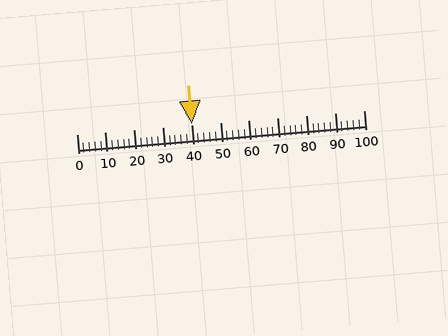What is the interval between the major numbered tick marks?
The major tick marks are spaced 10 units apart.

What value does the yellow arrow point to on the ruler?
The yellow arrow points to approximately 40.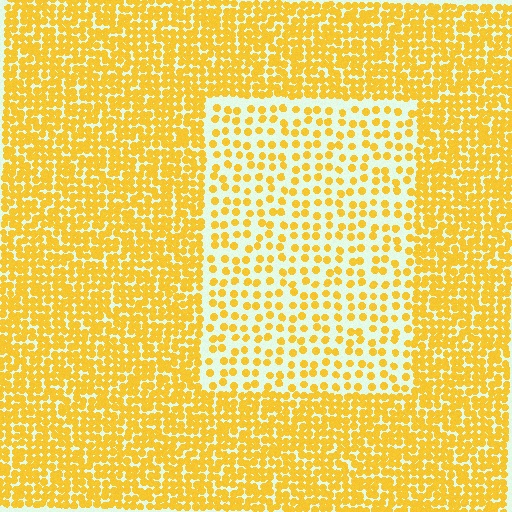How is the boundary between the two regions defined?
The boundary is defined by a change in element density (approximately 2.3x ratio). All elements are the same color, size, and shape.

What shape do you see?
I see a rectangle.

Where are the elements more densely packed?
The elements are more densely packed outside the rectangle boundary.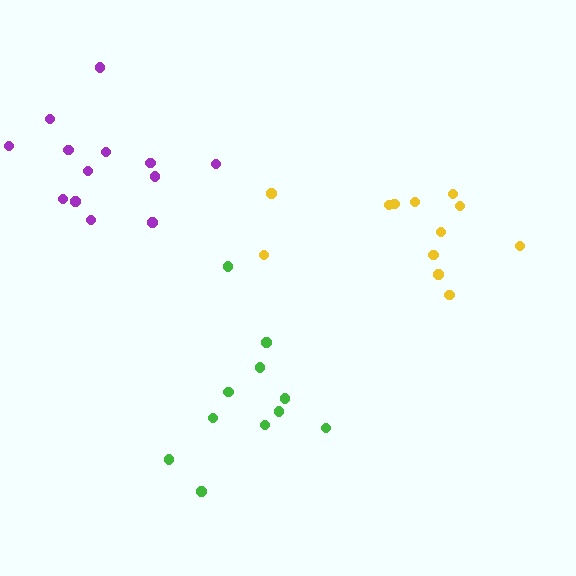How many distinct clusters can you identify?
There are 3 distinct clusters.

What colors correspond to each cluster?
The clusters are colored: green, purple, yellow.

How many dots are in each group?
Group 1: 11 dots, Group 2: 13 dots, Group 3: 12 dots (36 total).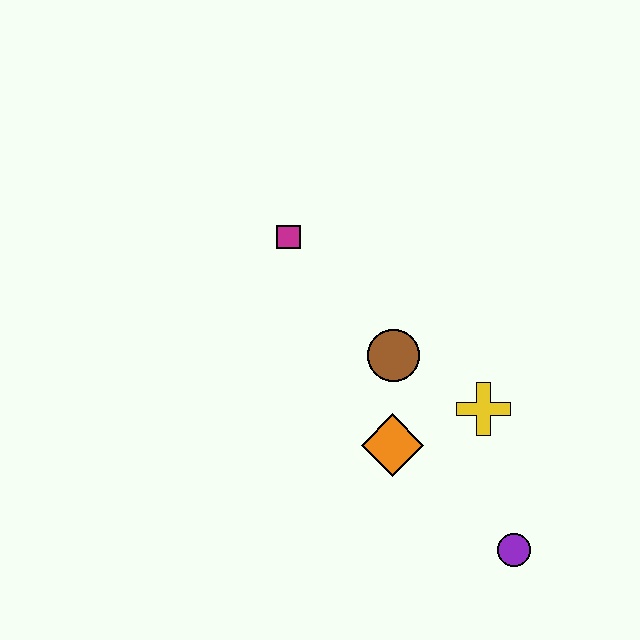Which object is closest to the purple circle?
The yellow cross is closest to the purple circle.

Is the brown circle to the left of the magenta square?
No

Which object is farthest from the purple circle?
The magenta square is farthest from the purple circle.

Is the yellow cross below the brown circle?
Yes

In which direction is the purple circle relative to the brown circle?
The purple circle is below the brown circle.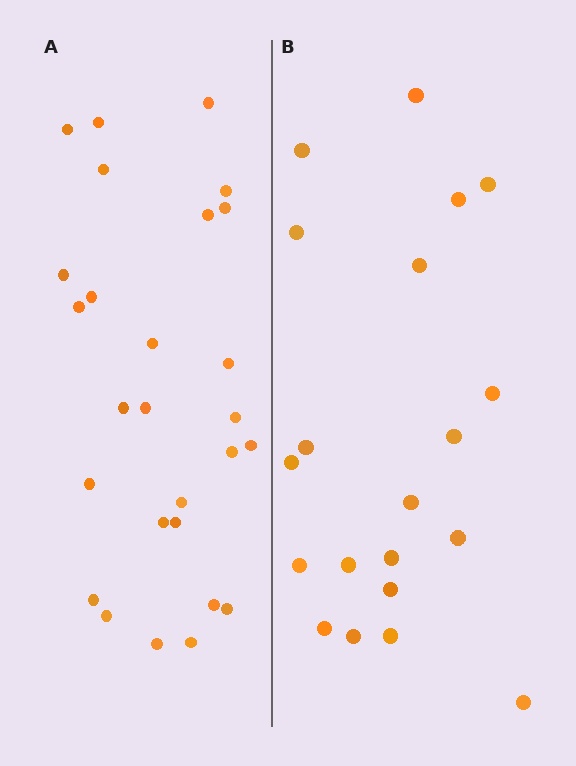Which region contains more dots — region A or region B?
Region A (the left region) has more dots.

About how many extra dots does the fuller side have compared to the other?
Region A has roughly 8 or so more dots than region B.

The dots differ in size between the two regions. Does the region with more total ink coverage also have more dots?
No. Region B has more total ink coverage because its dots are larger, but region A actually contains more individual dots. Total area can be misleading — the number of items is what matters here.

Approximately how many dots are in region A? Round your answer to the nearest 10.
About 30 dots. (The exact count is 27, which rounds to 30.)